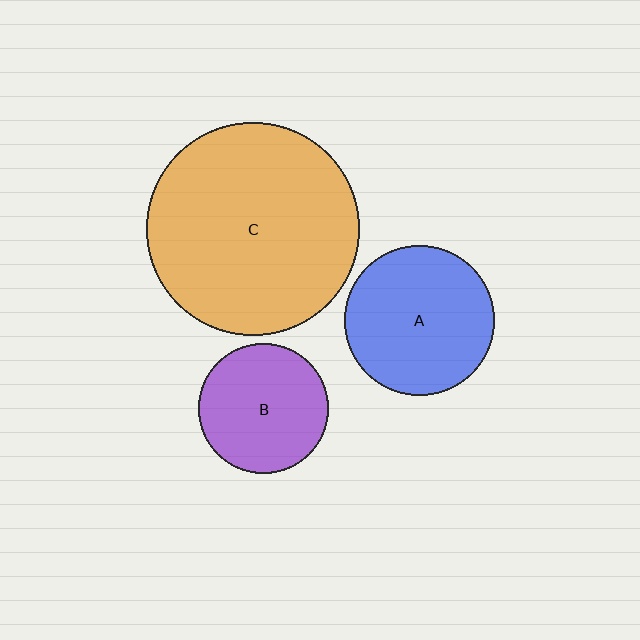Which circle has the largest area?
Circle C (orange).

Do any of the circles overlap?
No, none of the circles overlap.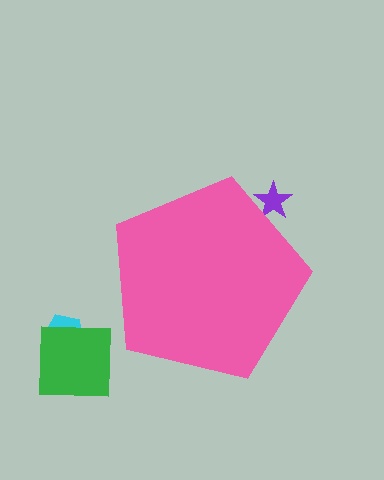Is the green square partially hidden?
No, the green square is fully visible.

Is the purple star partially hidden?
Yes, the purple star is partially hidden behind the pink pentagon.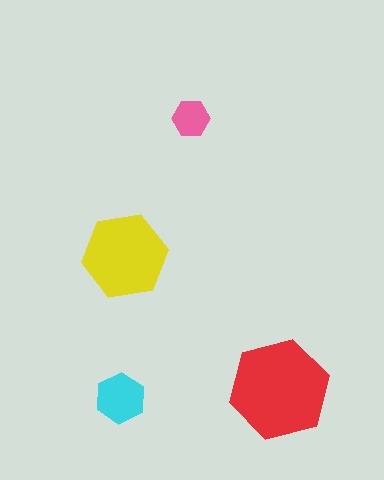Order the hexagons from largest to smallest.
the red one, the yellow one, the cyan one, the pink one.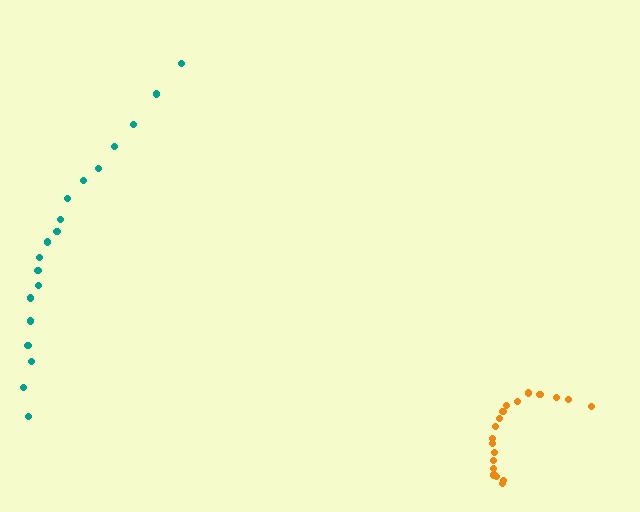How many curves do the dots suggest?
There are 2 distinct paths.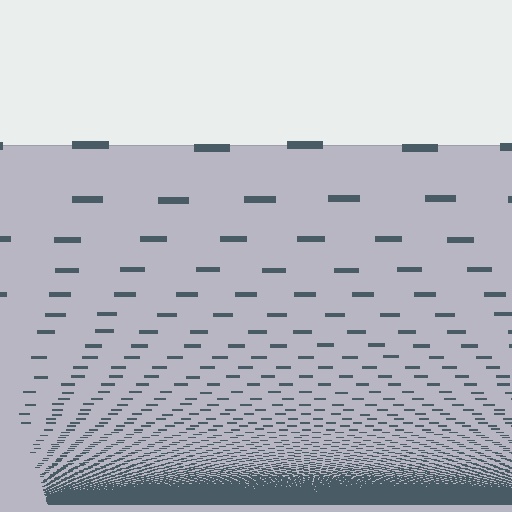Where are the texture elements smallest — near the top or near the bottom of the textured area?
Near the bottom.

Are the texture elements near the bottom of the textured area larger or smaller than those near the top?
Smaller. The gradient is inverted — elements near the bottom are smaller and denser.